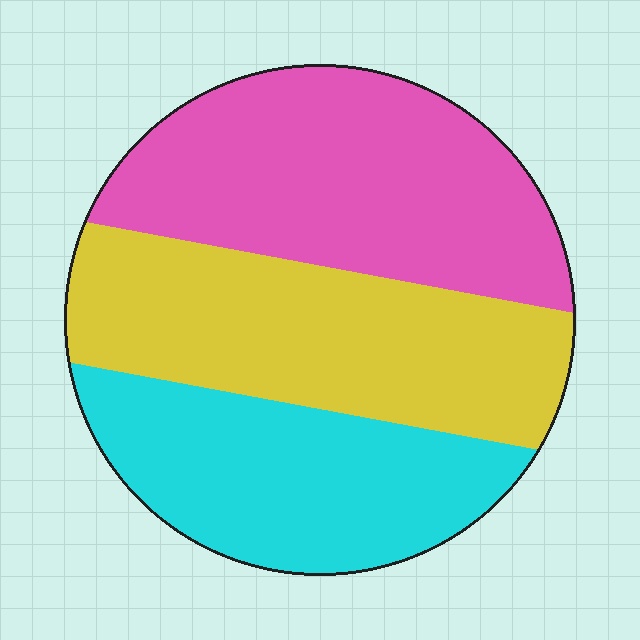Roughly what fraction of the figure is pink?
Pink covers 37% of the figure.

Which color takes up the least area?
Cyan, at roughly 30%.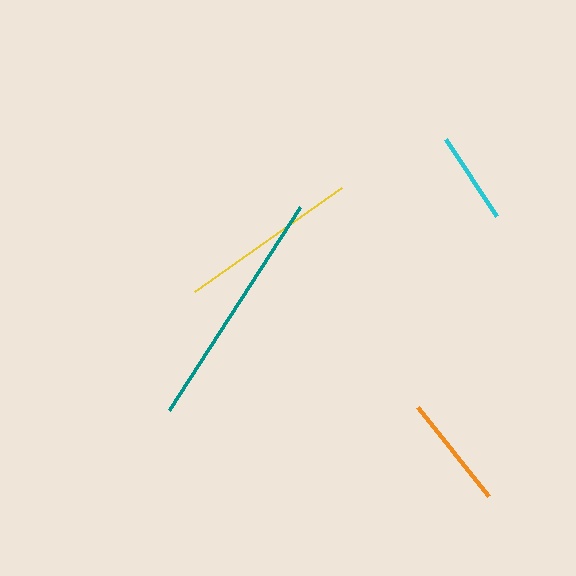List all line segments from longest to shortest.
From longest to shortest: teal, yellow, orange, cyan.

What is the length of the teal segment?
The teal segment is approximately 242 pixels long.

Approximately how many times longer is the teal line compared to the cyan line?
The teal line is approximately 2.6 times the length of the cyan line.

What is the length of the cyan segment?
The cyan segment is approximately 92 pixels long.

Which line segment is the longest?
The teal line is the longest at approximately 242 pixels.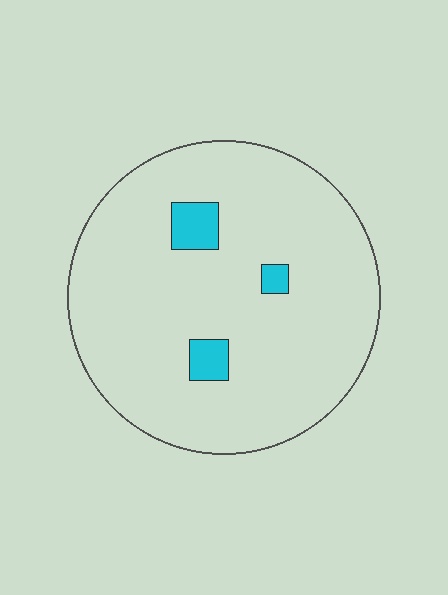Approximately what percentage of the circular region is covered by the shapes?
Approximately 5%.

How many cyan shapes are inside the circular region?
3.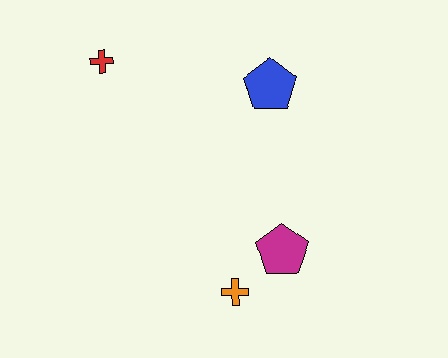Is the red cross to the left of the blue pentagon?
Yes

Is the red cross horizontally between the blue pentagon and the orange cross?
No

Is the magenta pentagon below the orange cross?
No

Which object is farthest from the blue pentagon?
The orange cross is farthest from the blue pentagon.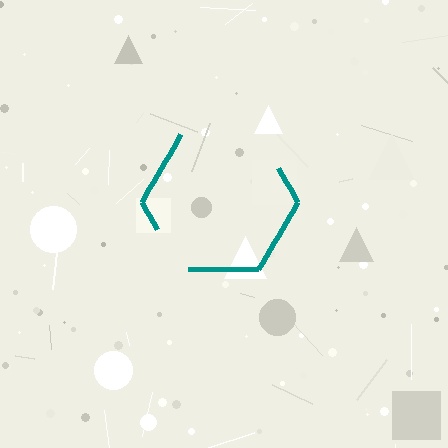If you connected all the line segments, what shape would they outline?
They would outline a hexagon.